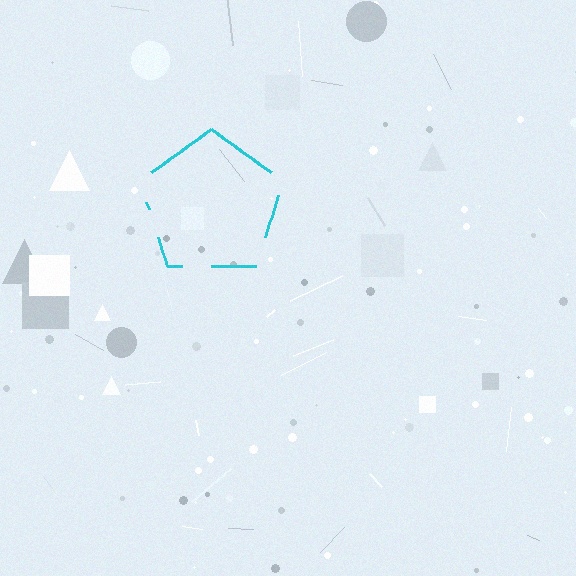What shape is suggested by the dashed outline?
The dashed outline suggests a pentagon.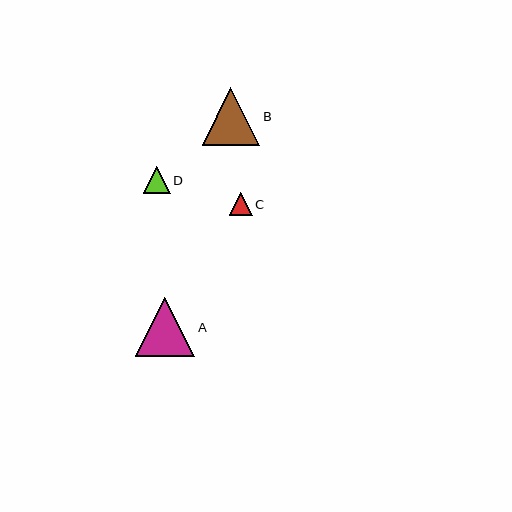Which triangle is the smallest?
Triangle C is the smallest with a size of approximately 23 pixels.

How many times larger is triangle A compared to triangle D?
Triangle A is approximately 2.2 times the size of triangle D.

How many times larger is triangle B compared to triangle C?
Triangle B is approximately 2.5 times the size of triangle C.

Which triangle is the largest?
Triangle A is the largest with a size of approximately 59 pixels.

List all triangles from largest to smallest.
From largest to smallest: A, B, D, C.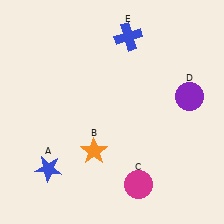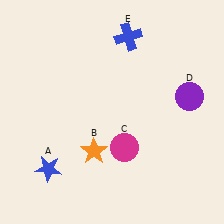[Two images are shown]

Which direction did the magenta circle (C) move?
The magenta circle (C) moved up.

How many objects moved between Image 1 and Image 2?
1 object moved between the two images.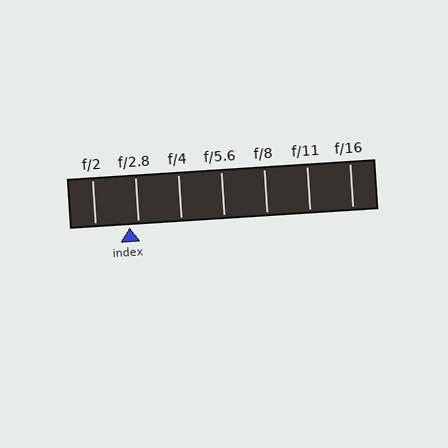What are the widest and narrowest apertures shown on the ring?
The widest aperture shown is f/2 and the narrowest is f/16.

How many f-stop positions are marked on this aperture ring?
There are 7 f-stop positions marked.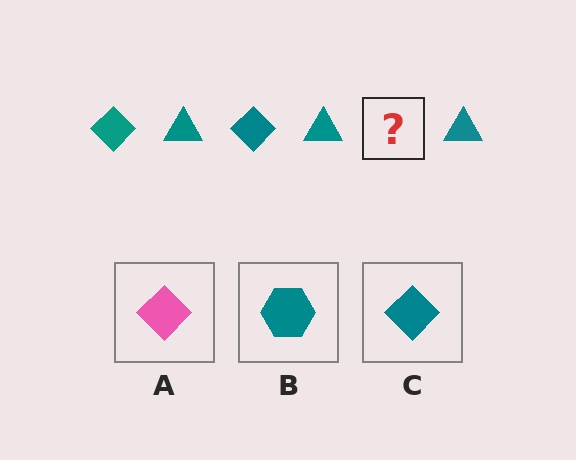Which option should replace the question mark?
Option C.